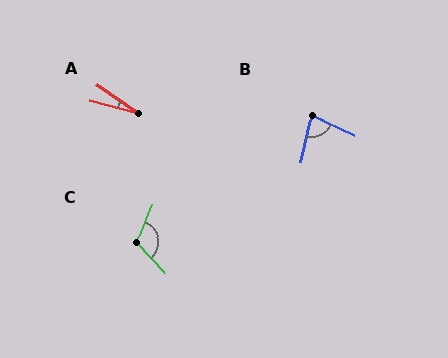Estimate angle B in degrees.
Approximately 77 degrees.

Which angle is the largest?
C, at approximately 115 degrees.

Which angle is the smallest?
A, at approximately 20 degrees.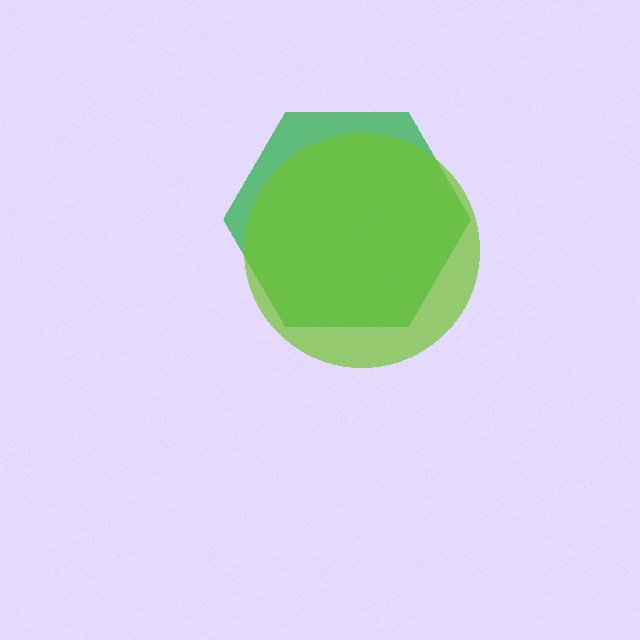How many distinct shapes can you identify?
There are 2 distinct shapes: a green hexagon, a lime circle.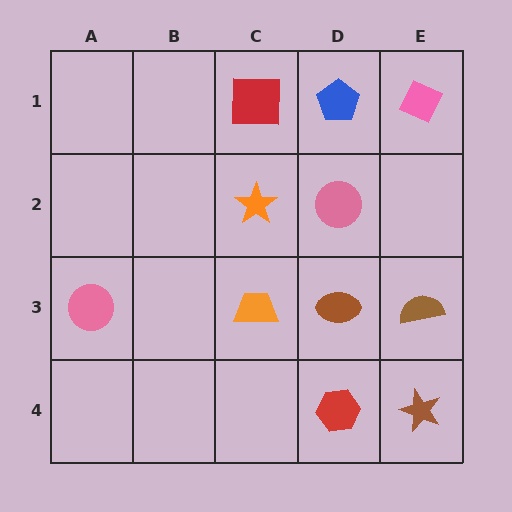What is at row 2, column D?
A pink circle.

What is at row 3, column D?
A brown ellipse.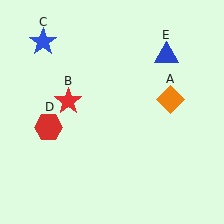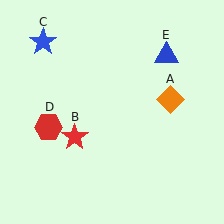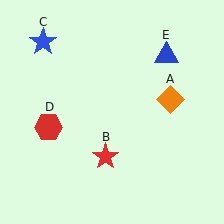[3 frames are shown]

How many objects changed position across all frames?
1 object changed position: red star (object B).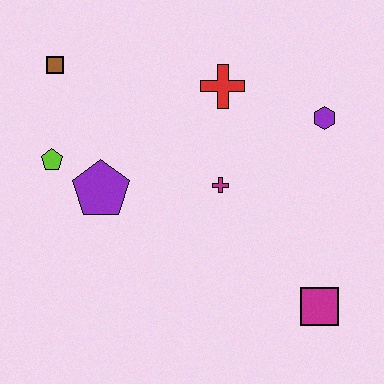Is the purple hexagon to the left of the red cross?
No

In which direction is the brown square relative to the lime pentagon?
The brown square is above the lime pentagon.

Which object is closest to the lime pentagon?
The purple pentagon is closest to the lime pentagon.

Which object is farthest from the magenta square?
The brown square is farthest from the magenta square.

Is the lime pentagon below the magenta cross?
No